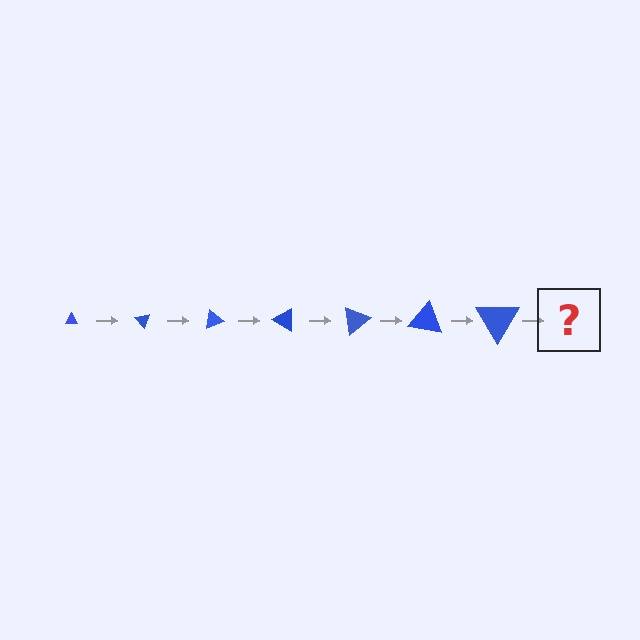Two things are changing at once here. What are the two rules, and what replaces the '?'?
The two rules are that the triangle grows larger each step and it rotates 50 degrees each step. The '?' should be a triangle, larger than the previous one and rotated 350 degrees from the start.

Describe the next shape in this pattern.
It should be a triangle, larger than the previous one and rotated 350 degrees from the start.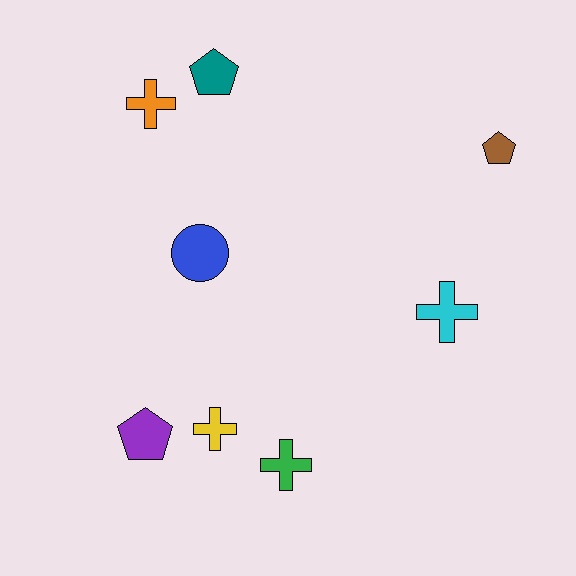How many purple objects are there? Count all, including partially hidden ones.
There is 1 purple object.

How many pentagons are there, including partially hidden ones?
There are 3 pentagons.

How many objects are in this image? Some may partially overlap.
There are 8 objects.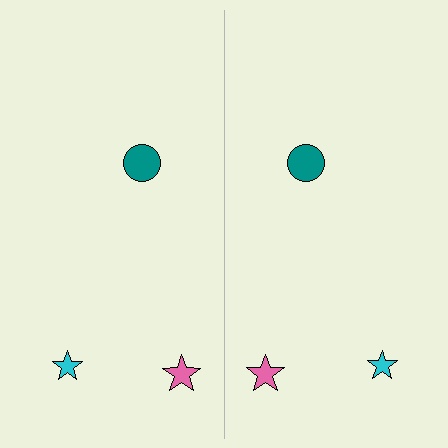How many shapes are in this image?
There are 6 shapes in this image.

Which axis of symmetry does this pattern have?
The pattern has a vertical axis of symmetry running through the center of the image.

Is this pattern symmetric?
Yes, this pattern has bilateral (reflection) symmetry.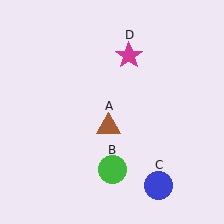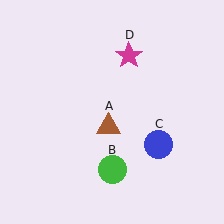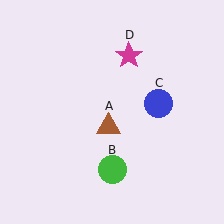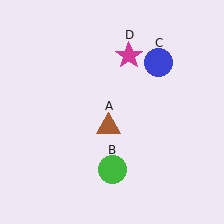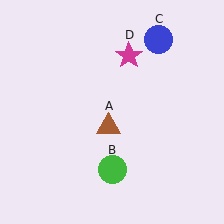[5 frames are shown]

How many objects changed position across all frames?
1 object changed position: blue circle (object C).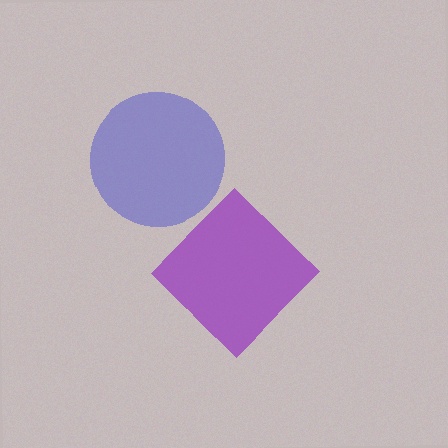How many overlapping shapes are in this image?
There are 2 overlapping shapes in the image.